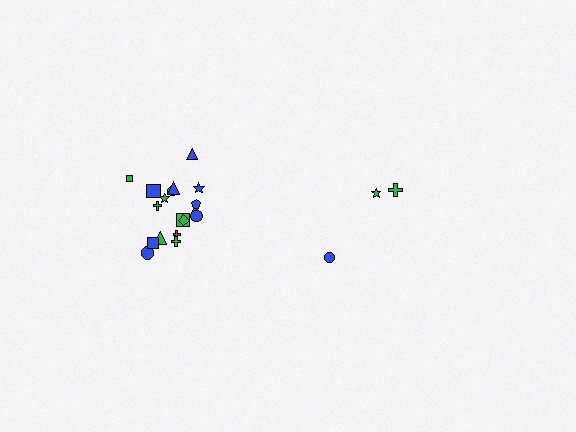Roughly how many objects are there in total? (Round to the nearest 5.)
Roughly 20 objects in total.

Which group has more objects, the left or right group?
The left group.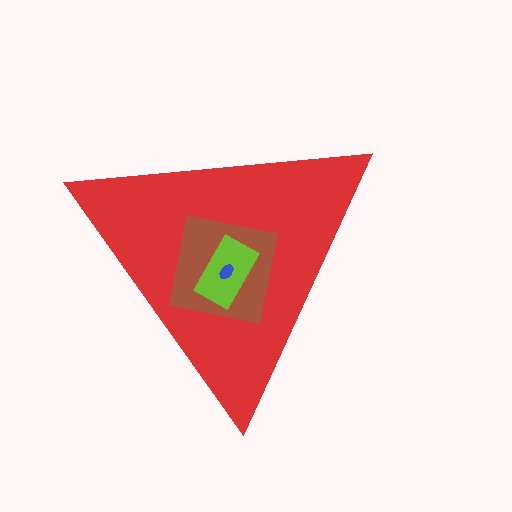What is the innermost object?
The blue ellipse.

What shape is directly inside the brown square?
The lime rectangle.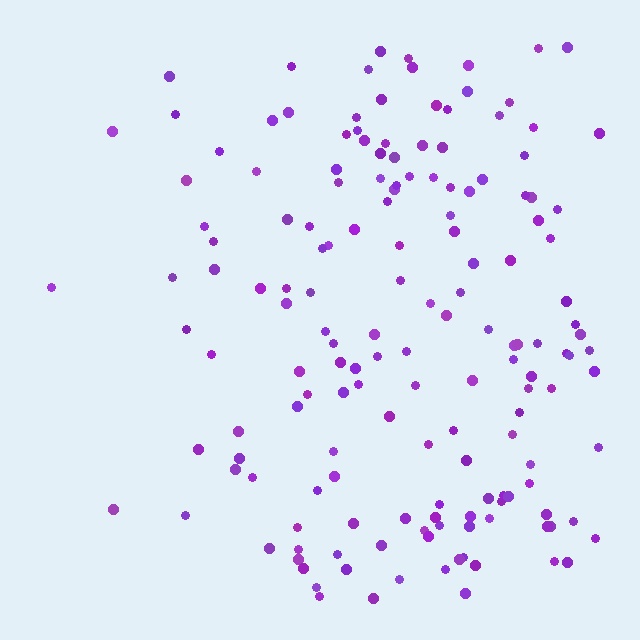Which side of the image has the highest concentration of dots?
The right.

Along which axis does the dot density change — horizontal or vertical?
Horizontal.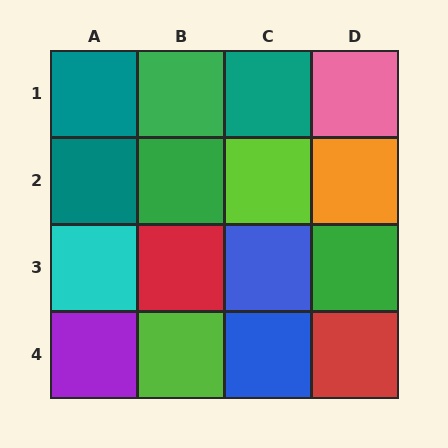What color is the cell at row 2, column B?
Green.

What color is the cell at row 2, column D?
Orange.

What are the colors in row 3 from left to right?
Cyan, red, blue, green.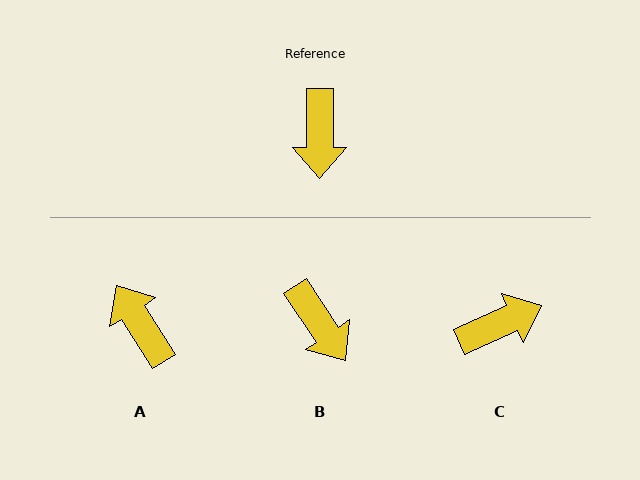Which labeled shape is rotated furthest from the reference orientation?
A, about 148 degrees away.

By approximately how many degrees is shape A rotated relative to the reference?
Approximately 148 degrees clockwise.